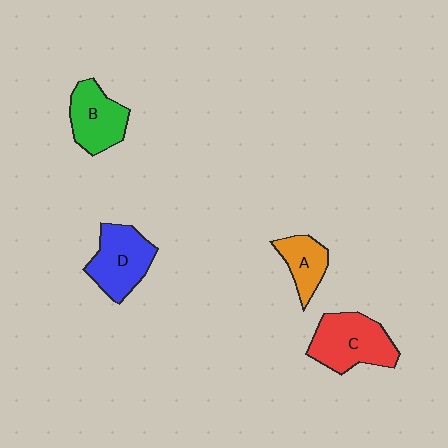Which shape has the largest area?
Shape C (red).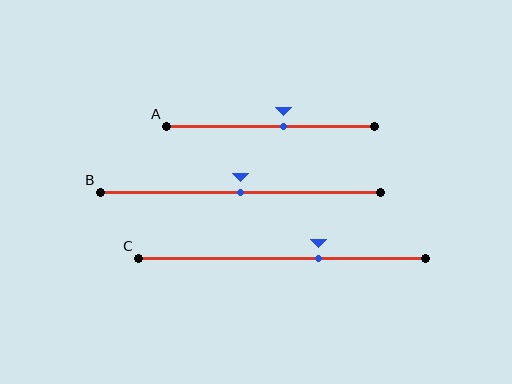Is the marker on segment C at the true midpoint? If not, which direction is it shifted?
No, the marker on segment C is shifted to the right by about 13% of the segment length.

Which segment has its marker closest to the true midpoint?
Segment B has its marker closest to the true midpoint.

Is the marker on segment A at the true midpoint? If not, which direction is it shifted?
No, the marker on segment A is shifted to the right by about 6% of the segment length.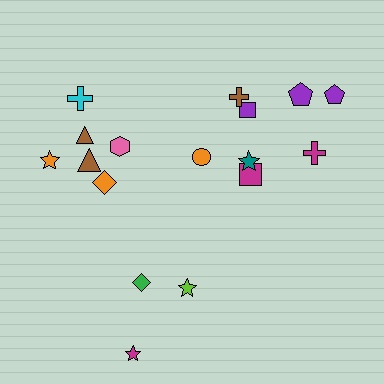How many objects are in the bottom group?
There are 3 objects.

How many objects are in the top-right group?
There are 8 objects.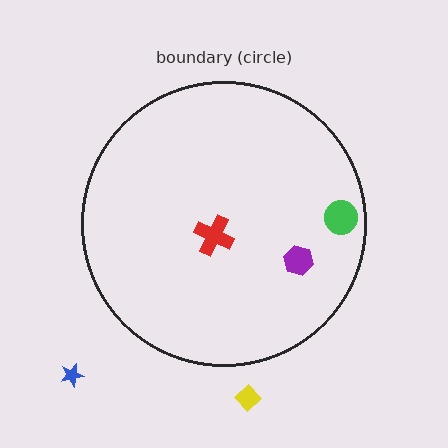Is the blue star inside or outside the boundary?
Outside.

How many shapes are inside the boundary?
3 inside, 2 outside.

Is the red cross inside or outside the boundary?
Inside.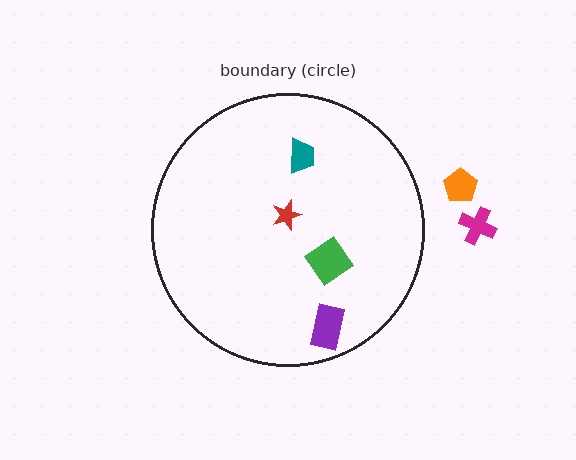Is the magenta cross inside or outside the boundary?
Outside.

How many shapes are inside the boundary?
4 inside, 2 outside.